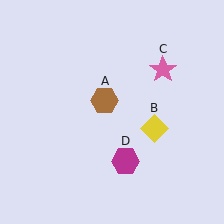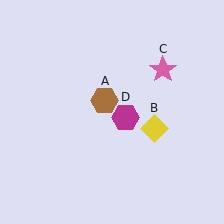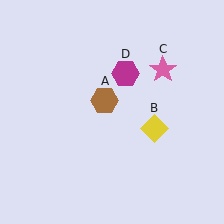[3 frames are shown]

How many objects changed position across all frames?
1 object changed position: magenta hexagon (object D).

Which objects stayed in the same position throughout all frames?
Brown hexagon (object A) and yellow diamond (object B) and pink star (object C) remained stationary.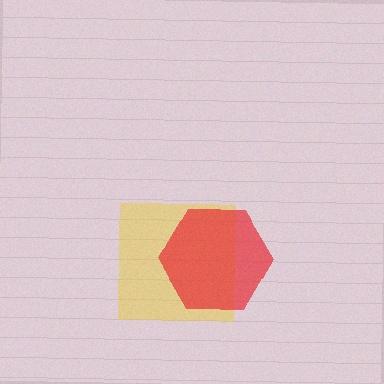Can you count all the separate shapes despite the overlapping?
Yes, there are 2 separate shapes.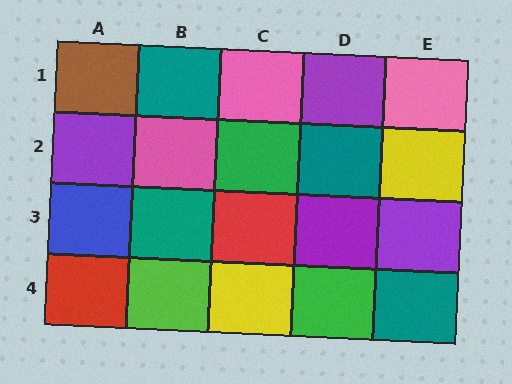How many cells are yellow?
2 cells are yellow.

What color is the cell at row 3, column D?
Purple.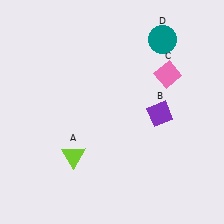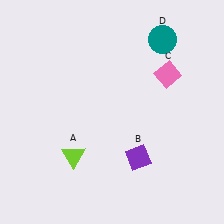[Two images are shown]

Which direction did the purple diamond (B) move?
The purple diamond (B) moved down.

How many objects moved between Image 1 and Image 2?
1 object moved between the two images.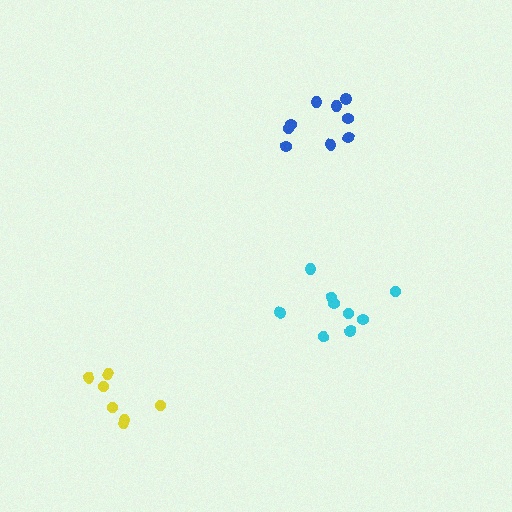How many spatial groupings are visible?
There are 3 spatial groupings.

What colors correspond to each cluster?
The clusters are colored: cyan, blue, yellow.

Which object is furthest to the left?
The yellow cluster is leftmost.